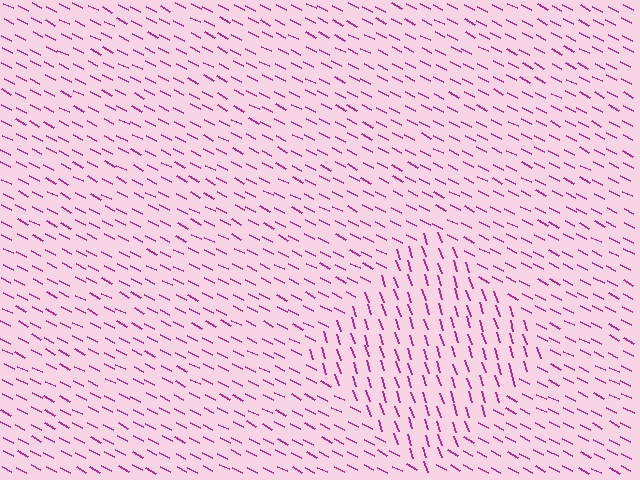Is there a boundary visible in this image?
Yes, there is a texture boundary formed by a change in line orientation.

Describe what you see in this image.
The image is filled with small magenta line segments. A diamond region in the image has lines oriented differently from the surrounding lines, creating a visible texture boundary.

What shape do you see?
I see a diamond.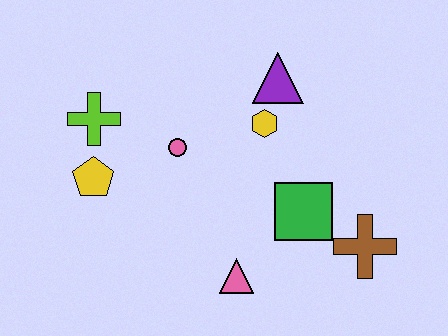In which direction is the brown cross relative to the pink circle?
The brown cross is to the right of the pink circle.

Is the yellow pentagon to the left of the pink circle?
Yes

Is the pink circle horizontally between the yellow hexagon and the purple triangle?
No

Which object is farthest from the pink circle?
The brown cross is farthest from the pink circle.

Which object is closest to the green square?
The brown cross is closest to the green square.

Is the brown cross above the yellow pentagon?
No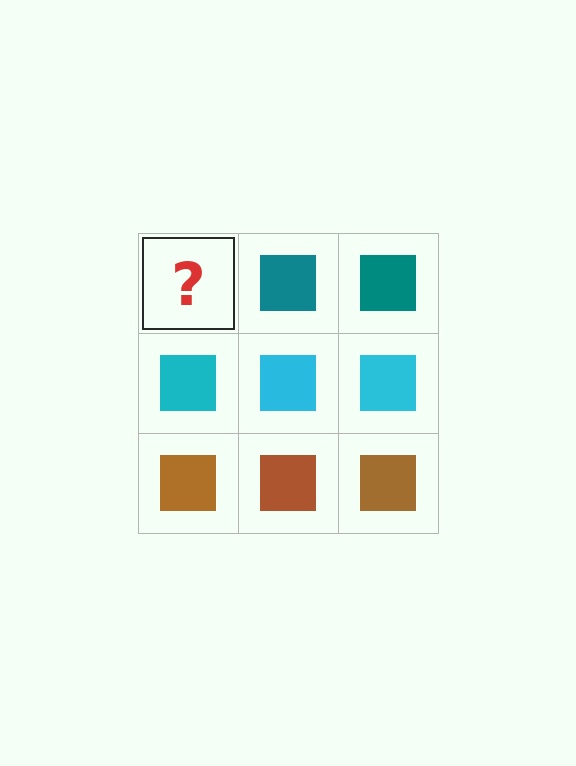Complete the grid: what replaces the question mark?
The question mark should be replaced with a teal square.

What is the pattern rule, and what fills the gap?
The rule is that each row has a consistent color. The gap should be filled with a teal square.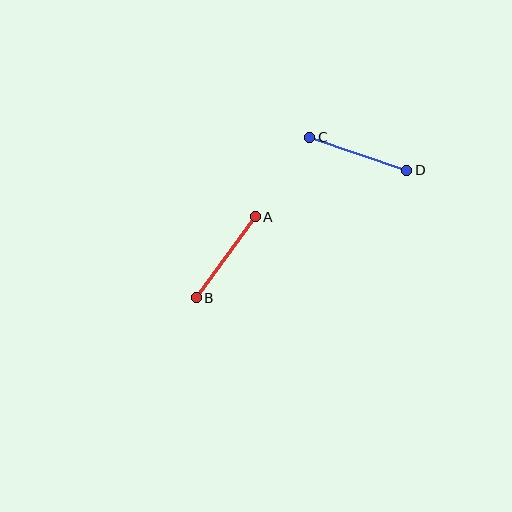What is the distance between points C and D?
The distance is approximately 102 pixels.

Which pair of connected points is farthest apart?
Points C and D are farthest apart.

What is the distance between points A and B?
The distance is approximately 100 pixels.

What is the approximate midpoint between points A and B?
The midpoint is at approximately (226, 257) pixels.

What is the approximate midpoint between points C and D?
The midpoint is at approximately (358, 154) pixels.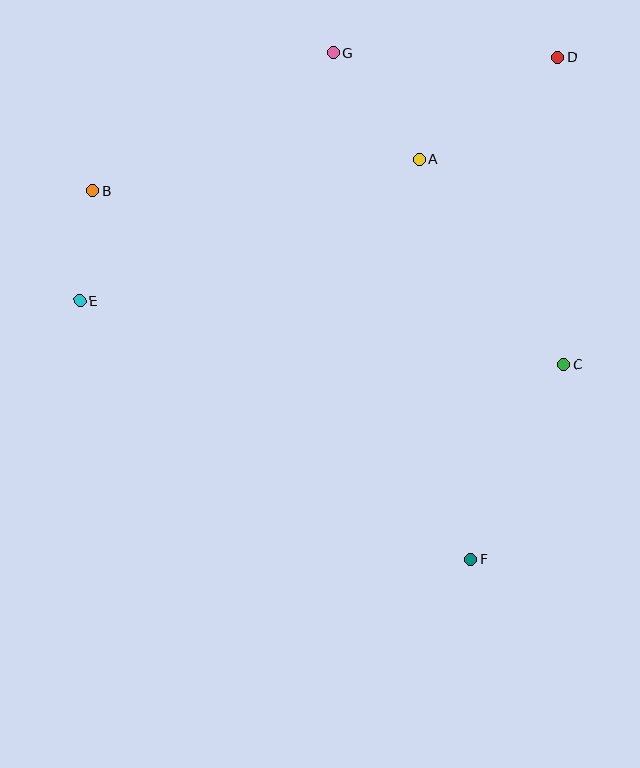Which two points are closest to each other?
Points B and E are closest to each other.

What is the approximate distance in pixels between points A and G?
The distance between A and G is approximately 137 pixels.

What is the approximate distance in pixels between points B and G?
The distance between B and G is approximately 278 pixels.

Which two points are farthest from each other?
Points D and E are farthest from each other.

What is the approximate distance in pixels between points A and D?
The distance between A and D is approximately 173 pixels.